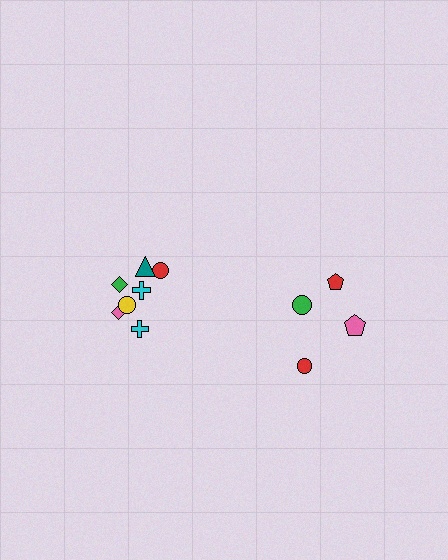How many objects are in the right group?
There are 4 objects.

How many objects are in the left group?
There are 7 objects.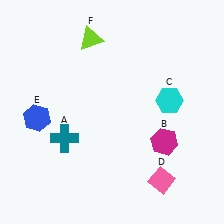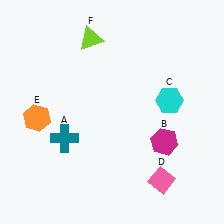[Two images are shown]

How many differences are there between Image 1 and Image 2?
There is 1 difference between the two images.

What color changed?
The hexagon (E) changed from blue in Image 1 to orange in Image 2.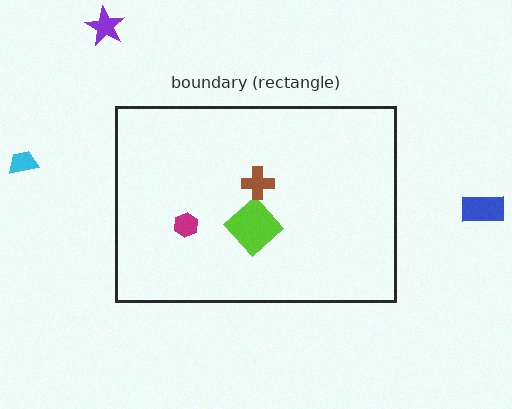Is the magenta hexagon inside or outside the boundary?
Inside.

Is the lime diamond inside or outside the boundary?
Inside.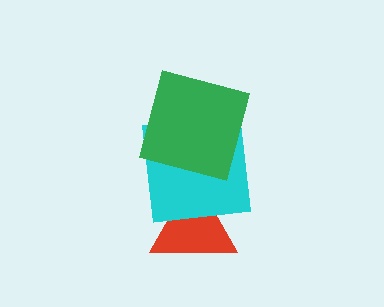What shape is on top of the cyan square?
The green square is on top of the cyan square.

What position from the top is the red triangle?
The red triangle is 3rd from the top.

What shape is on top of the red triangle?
The cyan square is on top of the red triangle.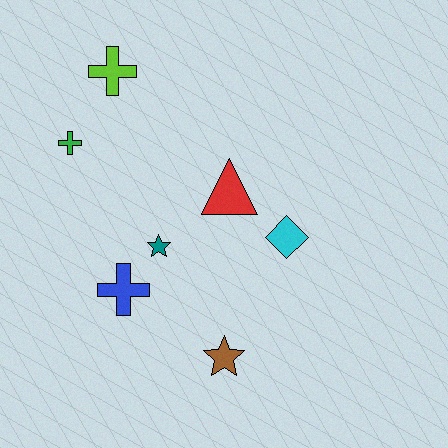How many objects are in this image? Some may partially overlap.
There are 7 objects.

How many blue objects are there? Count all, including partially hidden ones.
There is 1 blue object.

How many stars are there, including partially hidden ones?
There are 2 stars.